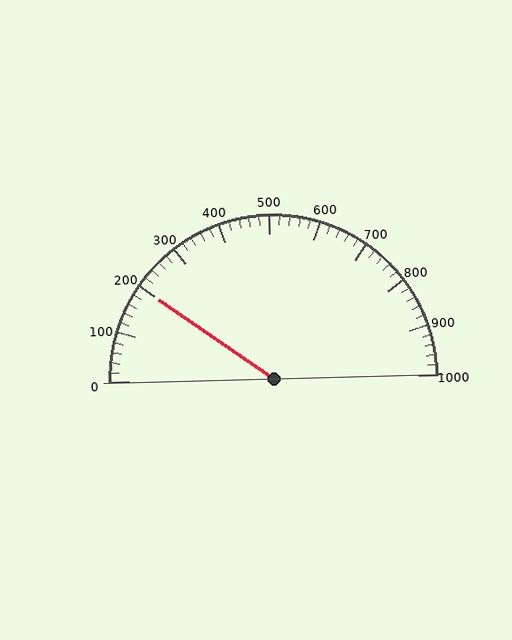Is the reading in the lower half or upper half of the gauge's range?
The reading is in the lower half of the range (0 to 1000).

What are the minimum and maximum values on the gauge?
The gauge ranges from 0 to 1000.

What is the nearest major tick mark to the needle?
The nearest major tick mark is 200.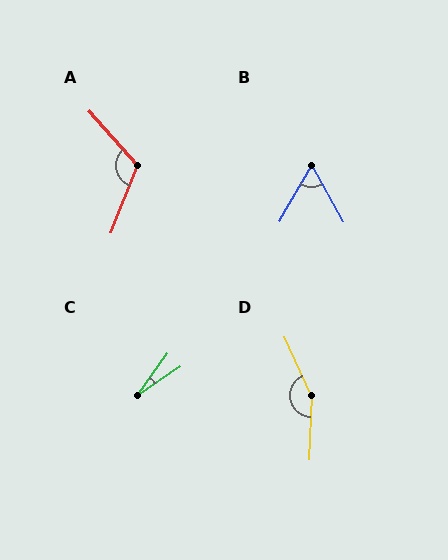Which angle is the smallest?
C, at approximately 21 degrees.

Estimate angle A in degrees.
Approximately 116 degrees.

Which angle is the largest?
D, at approximately 153 degrees.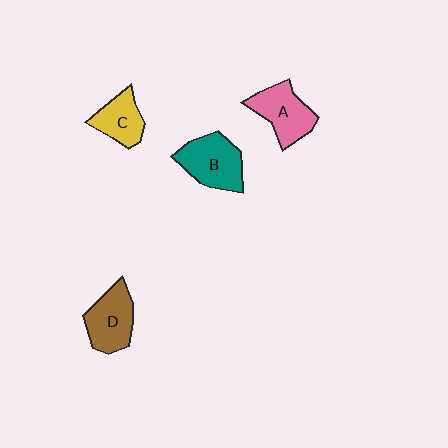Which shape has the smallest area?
Shape C (yellow).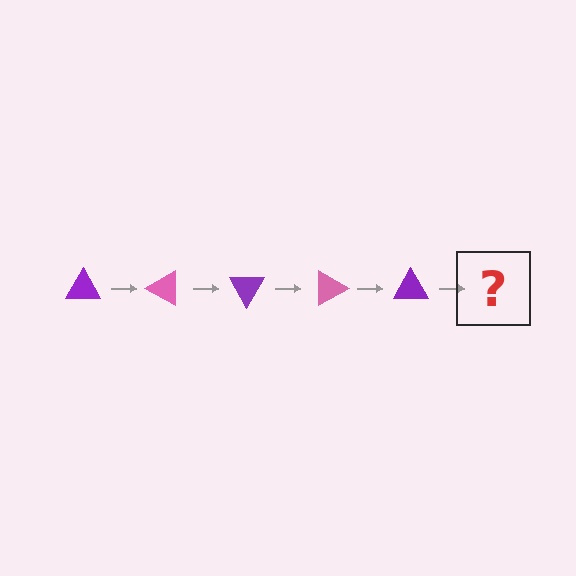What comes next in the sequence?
The next element should be a pink triangle, rotated 150 degrees from the start.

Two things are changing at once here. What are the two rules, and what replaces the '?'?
The two rules are that it rotates 30 degrees each step and the color cycles through purple and pink. The '?' should be a pink triangle, rotated 150 degrees from the start.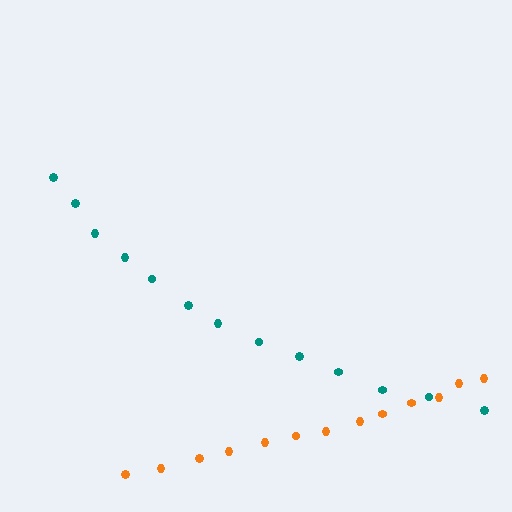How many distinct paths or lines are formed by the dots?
There are 2 distinct paths.